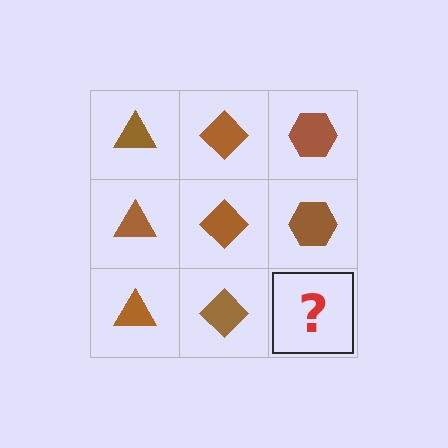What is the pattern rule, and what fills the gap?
The rule is that each column has a consistent shape. The gap should be filled with a brown hexagon.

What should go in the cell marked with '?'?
The missing cell should contain a brown hexagon.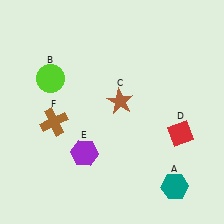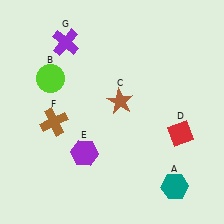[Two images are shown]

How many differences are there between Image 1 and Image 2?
There is 1 difference between the two images.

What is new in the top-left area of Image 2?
A purple cross (G) was added in the top-left area of Image 2.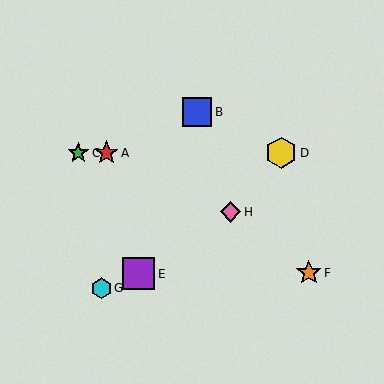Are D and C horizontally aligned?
Yes, both are at y≈153.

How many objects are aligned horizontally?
3 objects (A, C, D) are aligned horizontally.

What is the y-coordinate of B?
Object B is at y≈112.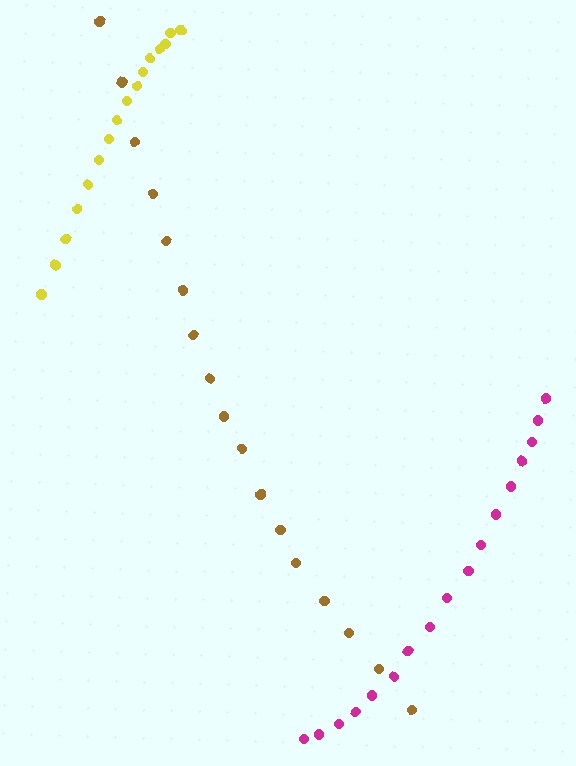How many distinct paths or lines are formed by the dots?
There are 3 distinct paths.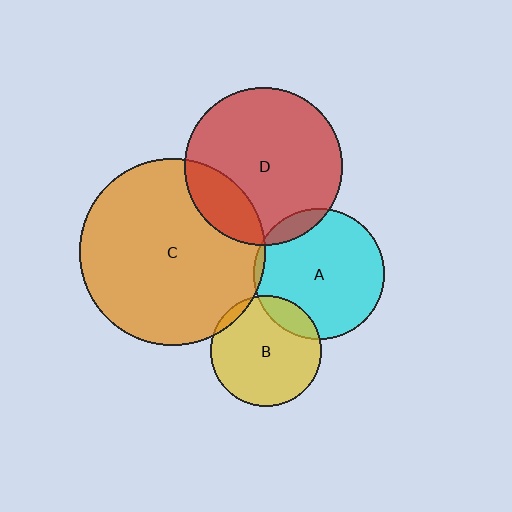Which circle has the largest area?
Circle C (orange).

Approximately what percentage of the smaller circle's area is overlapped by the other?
Approximately 10%.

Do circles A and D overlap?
Yes.